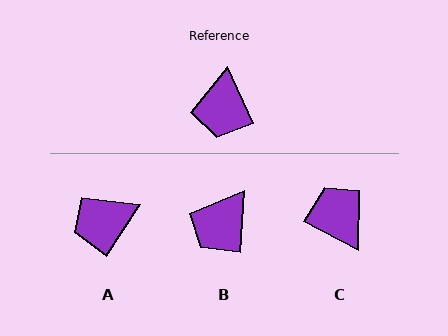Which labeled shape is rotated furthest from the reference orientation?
C, about 142 degrees away.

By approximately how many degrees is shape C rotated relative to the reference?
Approximately 142 degrees clockwise.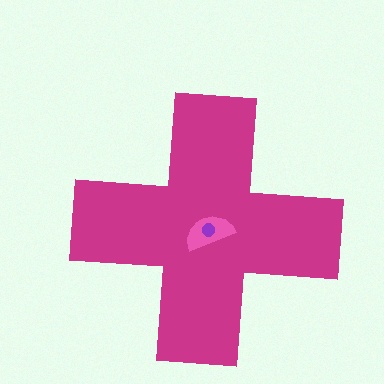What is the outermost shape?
The magenta cross.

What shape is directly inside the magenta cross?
The pink semicircle.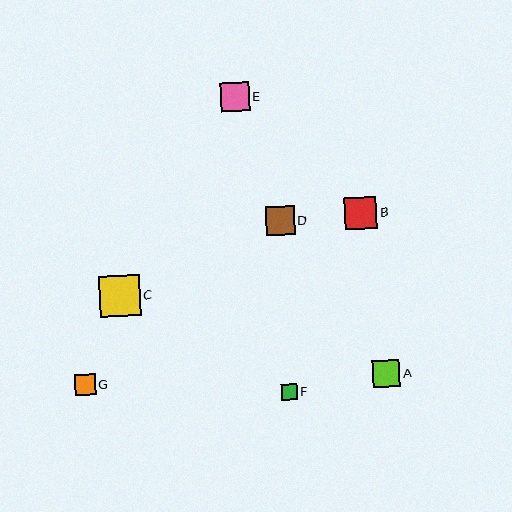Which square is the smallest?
Square F is the smallest with a size of approximately 16 pixels.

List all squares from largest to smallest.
From largest to smallest: C, B, D, E, A, G, F.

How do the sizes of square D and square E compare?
Square D and square E are approximately the same size.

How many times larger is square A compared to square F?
Square A is approximately 1.7 times the size of square F.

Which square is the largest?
Square C is the largest with a size of approximately 41 pixels.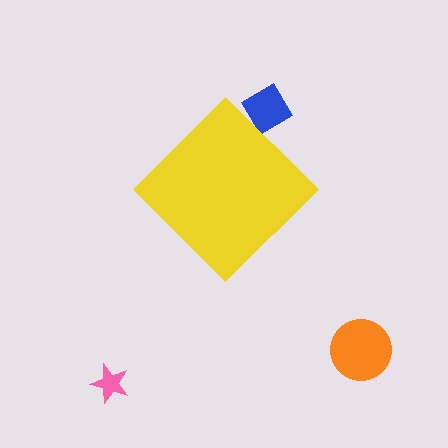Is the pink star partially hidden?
No, the pink star is fully visible.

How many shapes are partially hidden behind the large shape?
1 shape is partially hidden.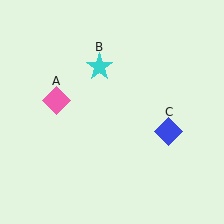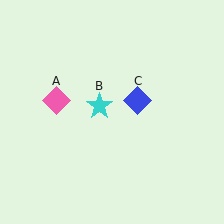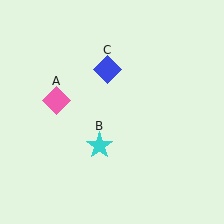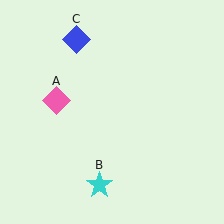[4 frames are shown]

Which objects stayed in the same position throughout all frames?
Pink diamond (object A) remained stationary.